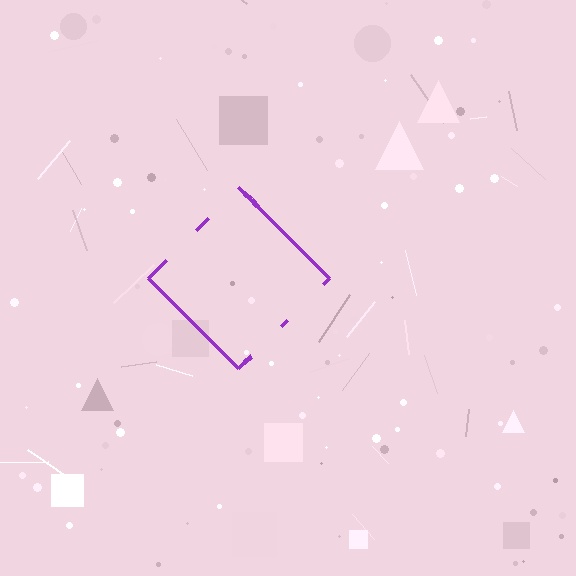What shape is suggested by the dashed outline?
The dashed outline suggests a diamond.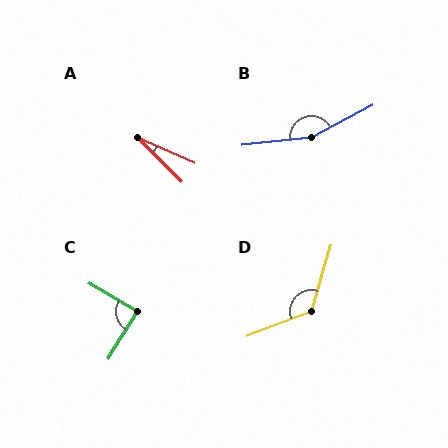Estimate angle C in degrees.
Approximately 89 degrees.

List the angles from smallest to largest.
A (21°), C (89°), D (128°), B (158°).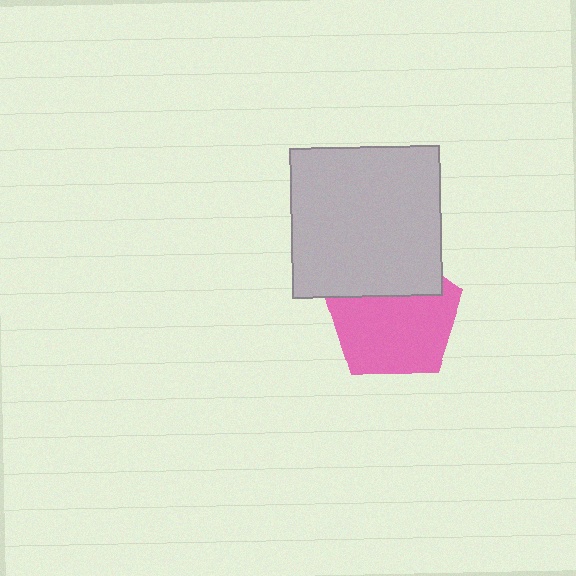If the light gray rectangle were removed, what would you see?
You would see the complete pink pentagon.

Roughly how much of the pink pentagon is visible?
Most of it is visible (roughly 68%).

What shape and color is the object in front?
The object in front is a light gray rectangle.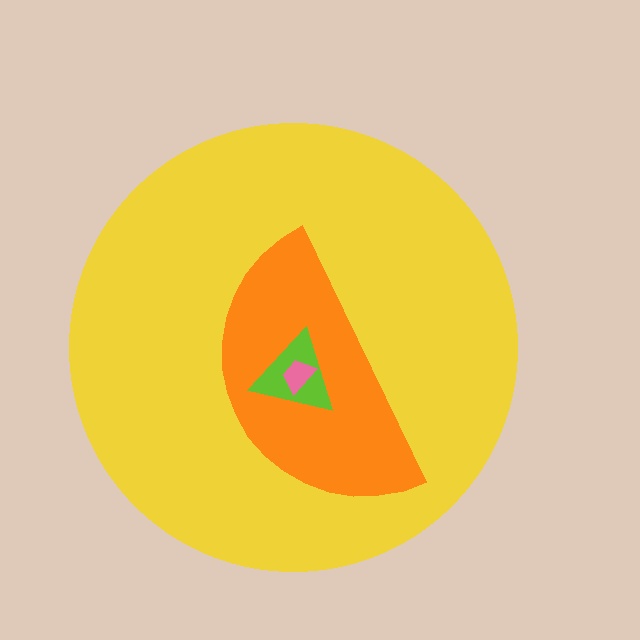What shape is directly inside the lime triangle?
The pink trapezoid.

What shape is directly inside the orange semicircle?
The lime triangle.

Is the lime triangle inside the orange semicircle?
Yes.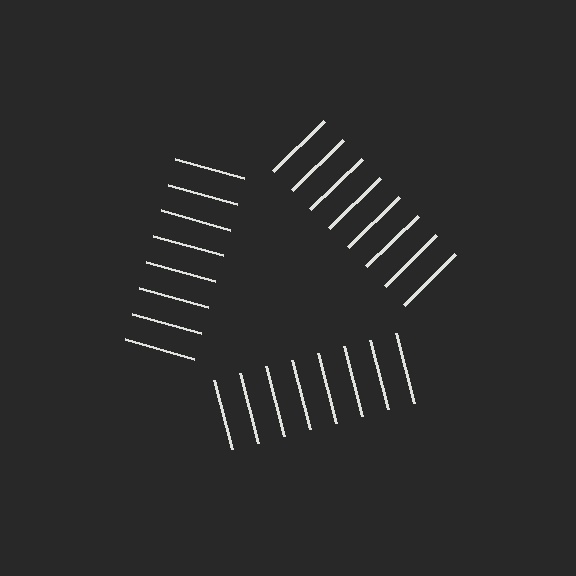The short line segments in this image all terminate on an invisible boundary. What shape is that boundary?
An illusory triangle — the line segments terminate on its edges but no continuous stroke is drawn.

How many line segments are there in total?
24 — 8 along each of the 3 edges.